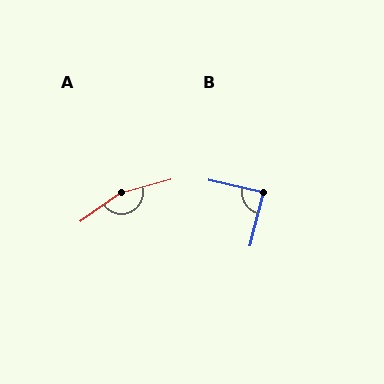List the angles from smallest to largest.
B (88°), A (160°).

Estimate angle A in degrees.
Approximately 160 degrees.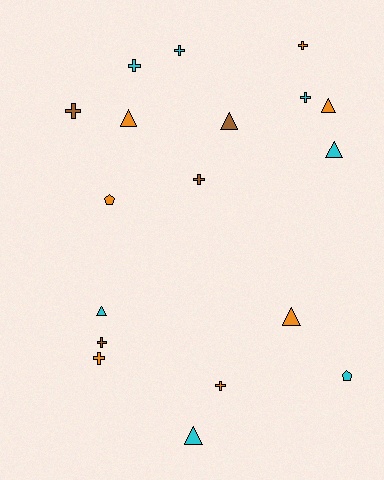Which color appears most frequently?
Cyan, with 7 objects.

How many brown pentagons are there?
There are no brown pentagons.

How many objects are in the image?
There are 18 objects.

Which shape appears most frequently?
Cross, with 9 objects.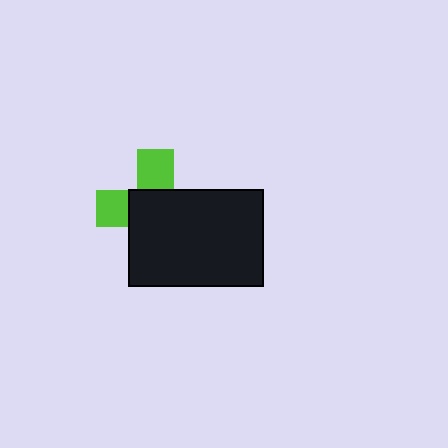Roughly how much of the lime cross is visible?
A small part of it is visible (roughly 36%).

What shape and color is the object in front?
The object in front is a black rectangle.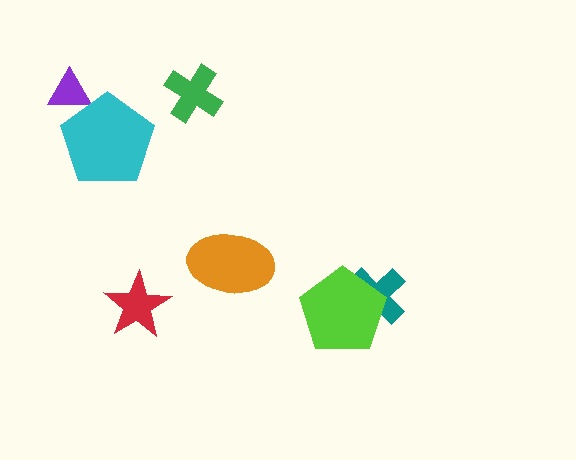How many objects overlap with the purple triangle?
1 object overlaps with the purple triangle.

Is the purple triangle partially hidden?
Yes, it is partially covered by another shape.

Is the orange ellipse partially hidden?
No, no other shape covers it.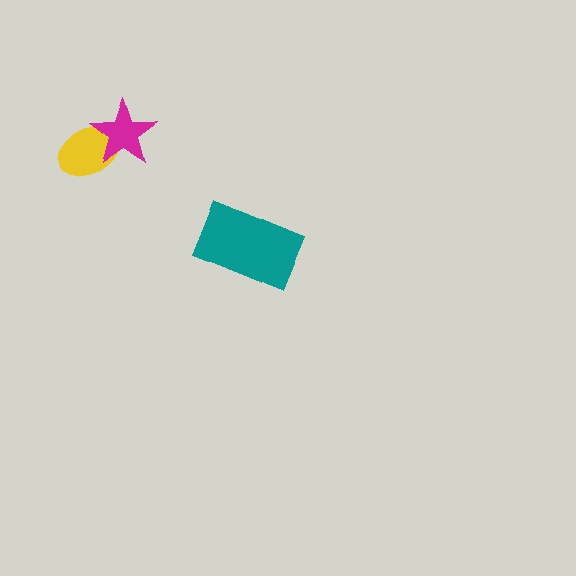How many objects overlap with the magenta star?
1 object overlaps with the magenta star.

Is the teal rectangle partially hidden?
No, no other shape covers it.